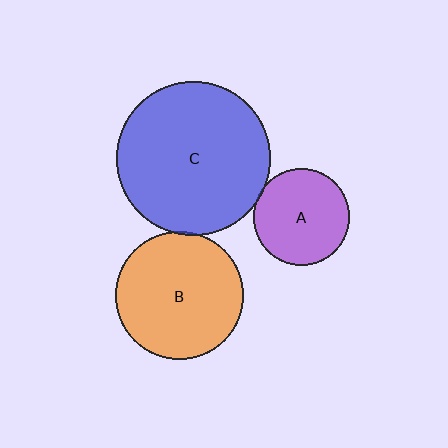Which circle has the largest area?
Circle C (blue).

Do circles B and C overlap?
Yes.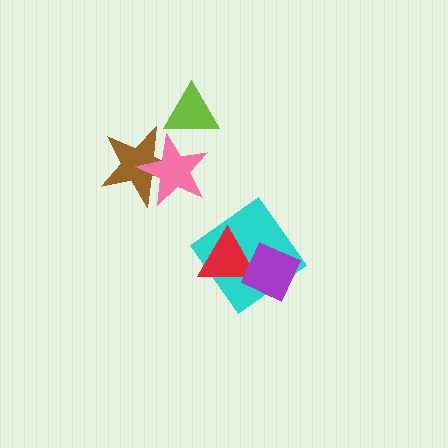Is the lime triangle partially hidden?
Yes, it is partially covered by another shape.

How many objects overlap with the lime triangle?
1 object overlaps with the lime triangle.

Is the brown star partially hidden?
Yes, it is partially covered by another shape.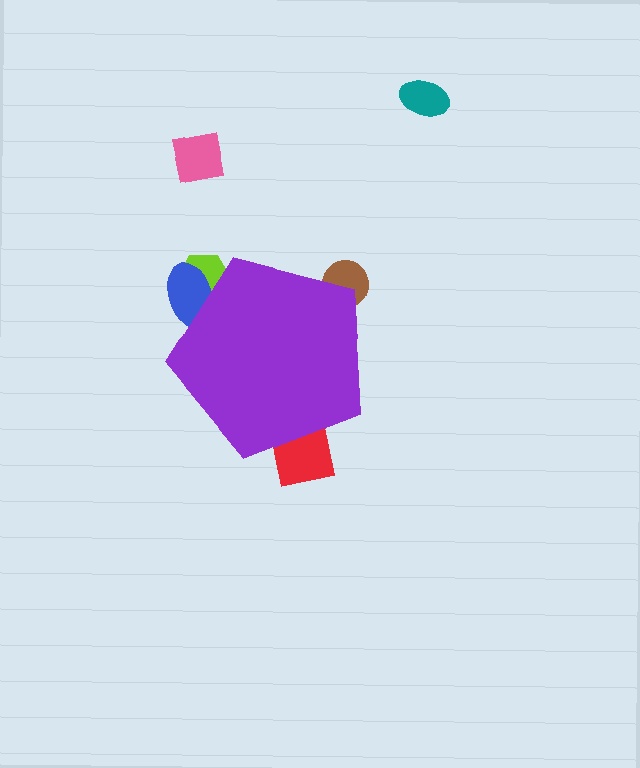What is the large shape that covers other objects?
A purple pentagon.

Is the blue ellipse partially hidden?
Yes, the blue ellipse is partially hidden behind the purple pentagon.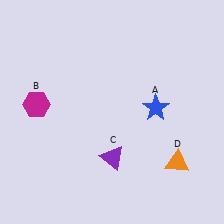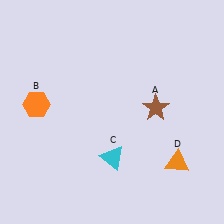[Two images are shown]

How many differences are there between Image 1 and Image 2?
There are 3 differences between the two images.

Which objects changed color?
A changed from blue to brown. B changed from magenta to orange. C changed from purple to cyan.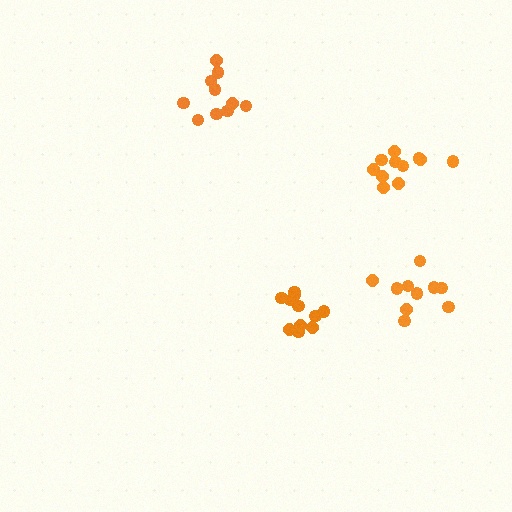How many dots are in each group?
Group 1: 10 dots, Group 2: 10 dots, Group 3: 11 dots, Group 4: 11 dots (42 total).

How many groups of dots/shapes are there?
There are 4 groups.